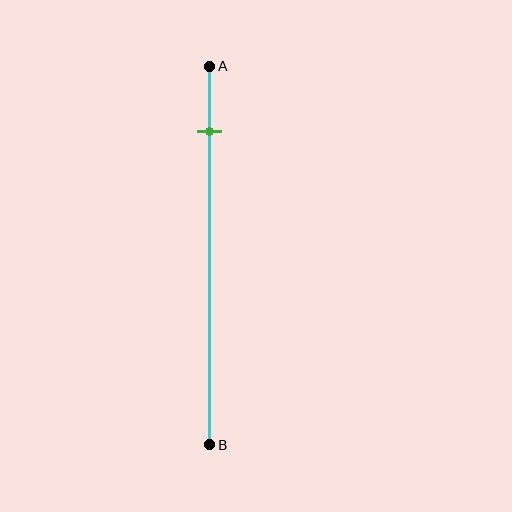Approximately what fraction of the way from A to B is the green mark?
The green mark is approximately 15% of the way from A to B.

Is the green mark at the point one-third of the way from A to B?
No, the mark is at about 15% from A, not at the 33% one-third point.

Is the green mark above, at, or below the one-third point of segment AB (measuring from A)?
The green mark is above the one-third point of segment AB.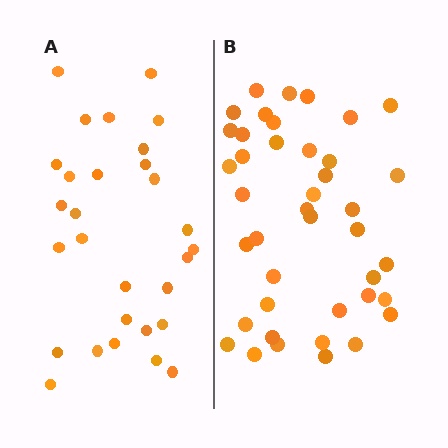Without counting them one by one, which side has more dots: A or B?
Region B (the right region) has more dots.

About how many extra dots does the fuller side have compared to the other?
Region B has roughly 12 or so more dots than region A.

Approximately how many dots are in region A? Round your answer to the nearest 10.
About 30 dots. (The exact count is 29, which rounds to 30.)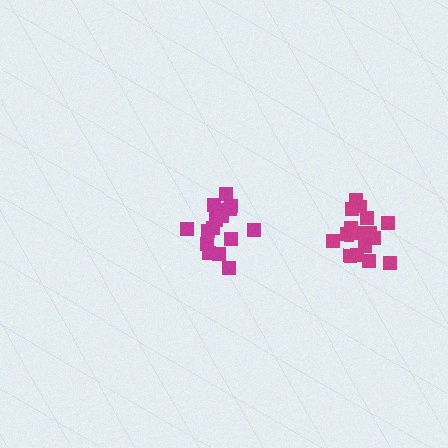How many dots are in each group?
Group 1: 16 dots, Group 2: 17 dots (33 total).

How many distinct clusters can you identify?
There are 2 distinct clusters.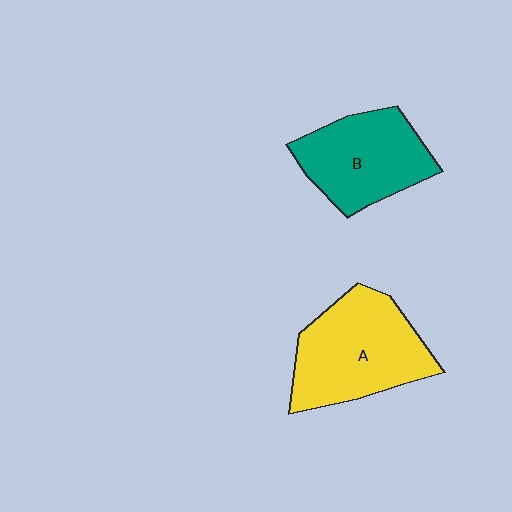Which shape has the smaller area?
Shape B (teal).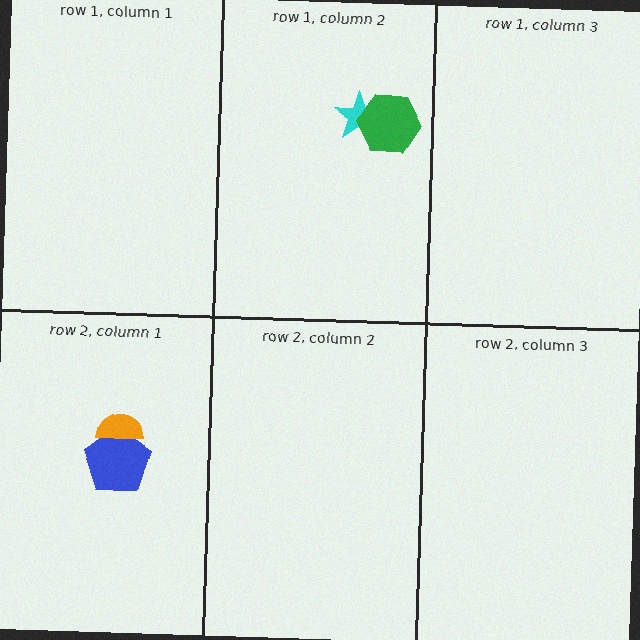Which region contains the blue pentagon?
The row 2, column 1 region.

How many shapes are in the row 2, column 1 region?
2.